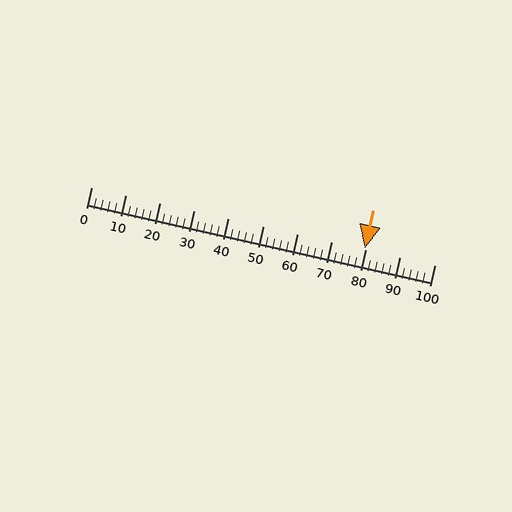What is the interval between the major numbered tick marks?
The major tick marks are spaced 10 units apart.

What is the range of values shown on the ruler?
The ruler shows values from 0 to 100.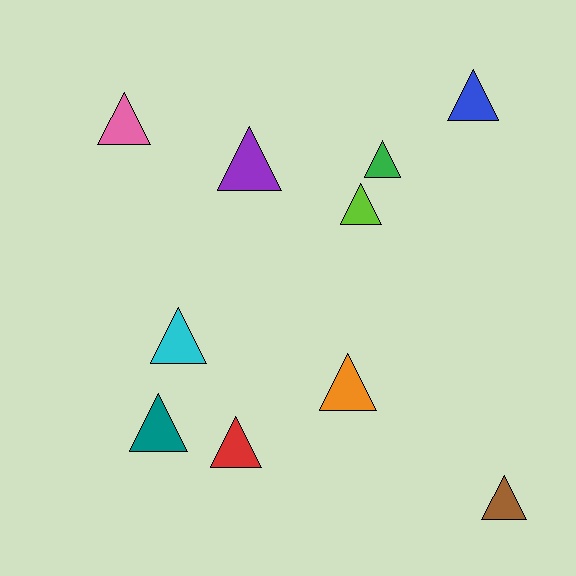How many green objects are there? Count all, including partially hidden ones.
There is 1 green object.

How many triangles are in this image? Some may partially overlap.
There are 10 triangles.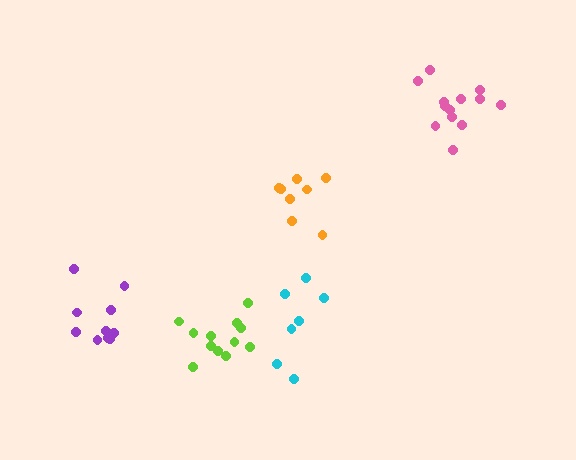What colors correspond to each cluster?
The clusters are colored: cyan, purple, pink, orange, lime.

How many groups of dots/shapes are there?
There are 5 groups.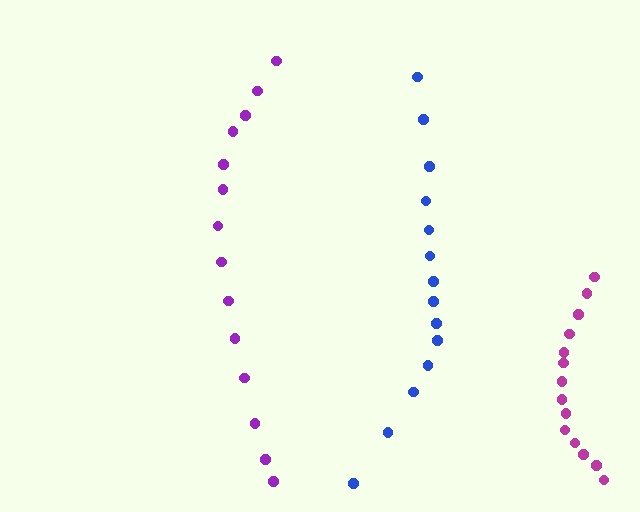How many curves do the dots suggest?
There are 3 distinct paths.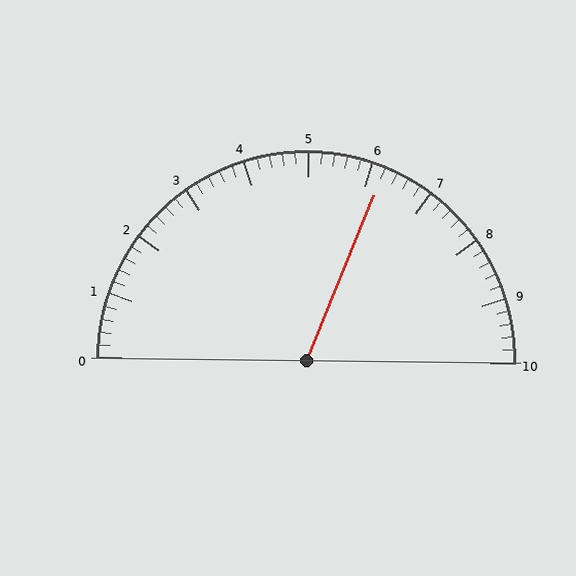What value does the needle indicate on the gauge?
The needle indicates approximately 6.2.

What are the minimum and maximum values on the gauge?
The gauge ranges from 0 to 10.